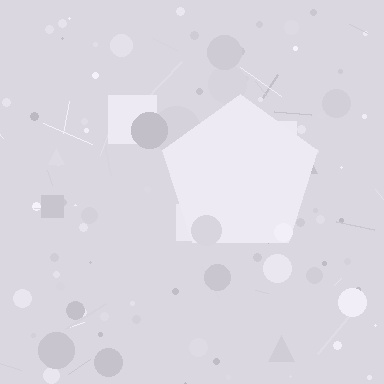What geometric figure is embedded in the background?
A pentagon is embedded in the background.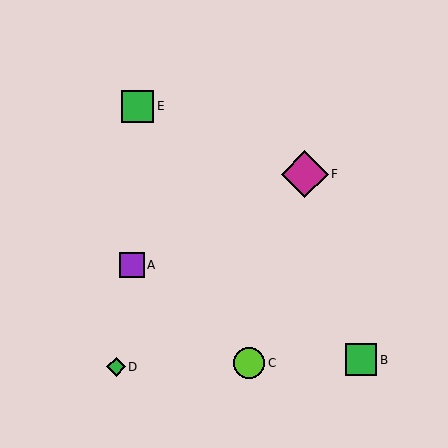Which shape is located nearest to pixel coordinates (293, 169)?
The magenta diamond (labeled F) at (305, 174) is nearest to that location.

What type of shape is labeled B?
Shape B is a green square.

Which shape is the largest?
The magenta diamond (labeled F) is the largest.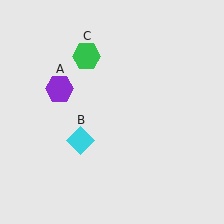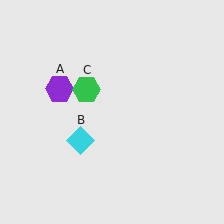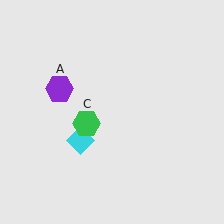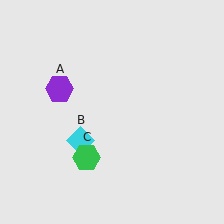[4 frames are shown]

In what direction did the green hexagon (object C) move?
The green hexagon (object C) moved down.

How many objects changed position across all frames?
1 object changed position: green hexagon (object C).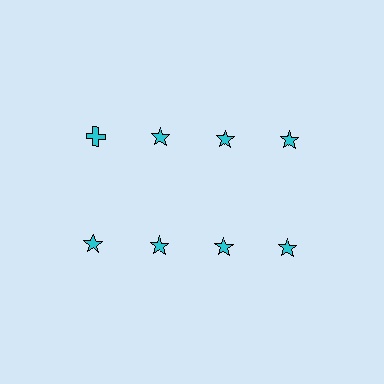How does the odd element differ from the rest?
It has a different shape: cross instead of star.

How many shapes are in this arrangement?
There are 8 shapes arranged in a grid pattern.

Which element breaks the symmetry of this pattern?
The cyan cross in the top row, leftmost column breaks the symmetry. All other shapes are cyan stars.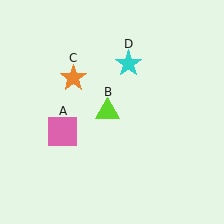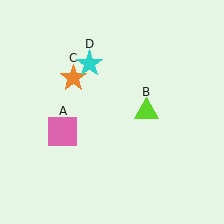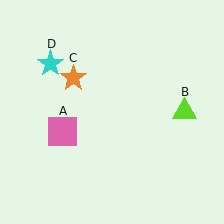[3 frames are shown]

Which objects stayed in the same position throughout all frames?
Pink square (object A) and orange star (object C) remained stationary.